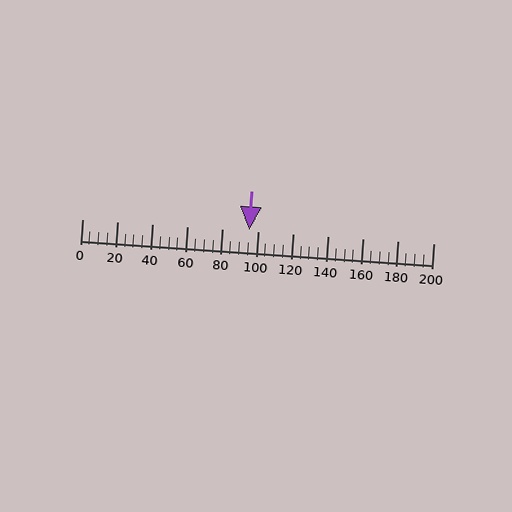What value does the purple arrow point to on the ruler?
The purple arrow points to approximately 95.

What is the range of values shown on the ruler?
The ruler shows values from 0 to 200.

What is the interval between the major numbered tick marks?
The major tick marks are spaced 20 units apart.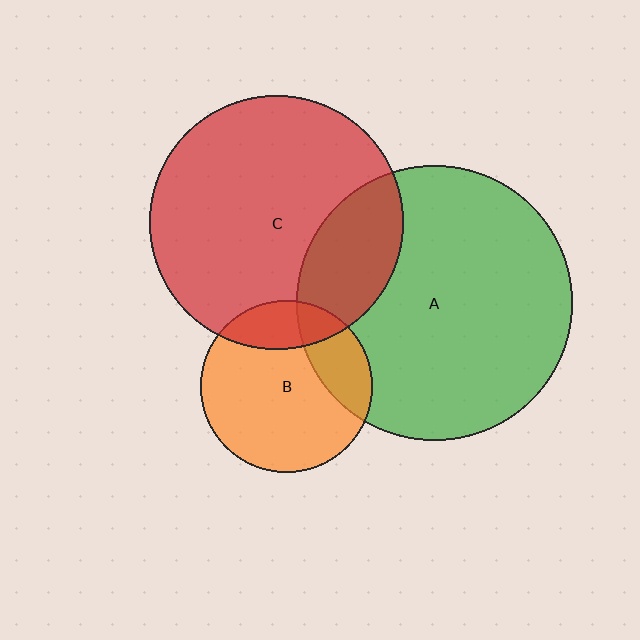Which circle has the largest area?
Circle A (green).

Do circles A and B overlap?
Yes.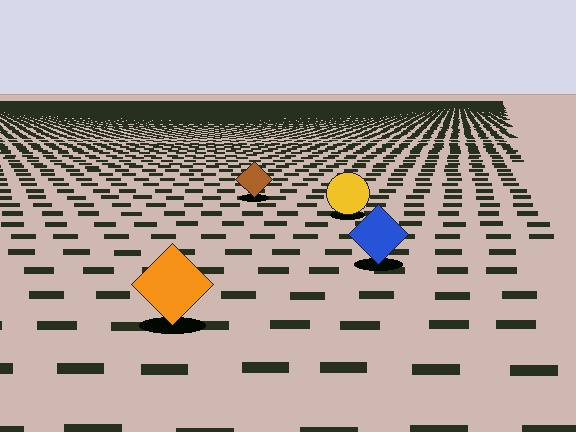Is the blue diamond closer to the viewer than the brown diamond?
Yes. The blue diamond is closer — you can tell from the texture gradient: the ground texture is coarser near it.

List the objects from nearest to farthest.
From nearest to farthest: the orange diamond, the blue diamond, the yellow circle, the brown diamond.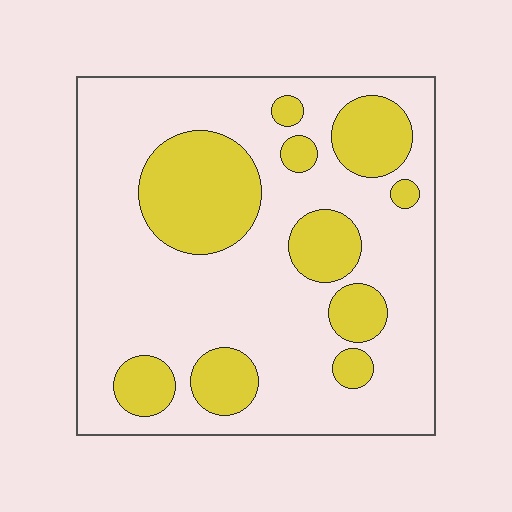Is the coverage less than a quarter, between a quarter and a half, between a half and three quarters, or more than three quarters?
Between a quarter and a half.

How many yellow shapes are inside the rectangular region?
10.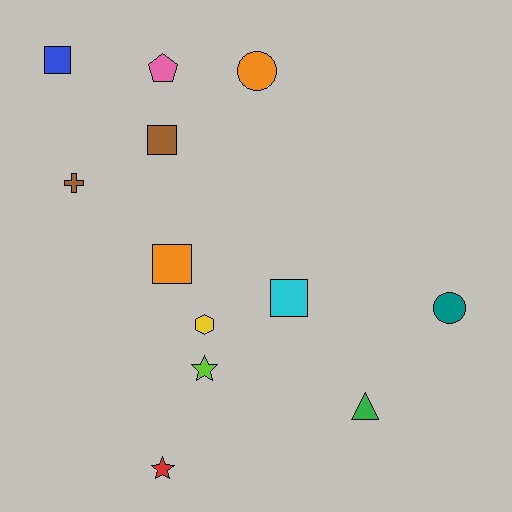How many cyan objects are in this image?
There is 1 cyan object.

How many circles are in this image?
There are 2 circles.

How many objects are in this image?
There are 12 objects.